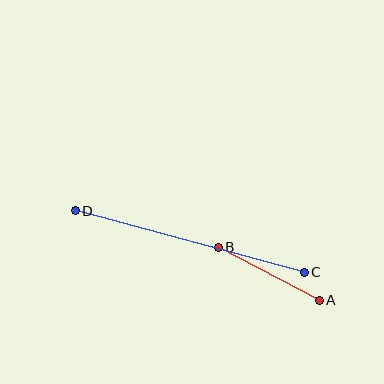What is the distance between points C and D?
The distance is approximately 237 pixels.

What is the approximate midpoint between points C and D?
The midpoint is at approximately (190, 242) pixels.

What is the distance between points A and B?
The distance is approximately 114 pixels.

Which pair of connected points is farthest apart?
Points C and D are farthest apart.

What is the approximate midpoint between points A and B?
The midpoint is at approximately (269, 274) pixels.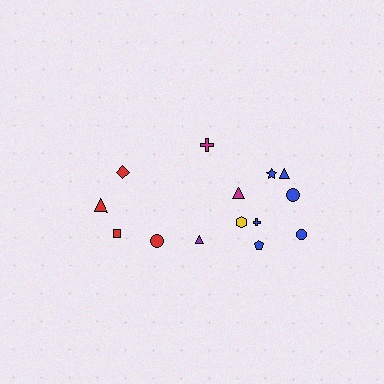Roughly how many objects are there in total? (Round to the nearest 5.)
Roughly 15 objects in total.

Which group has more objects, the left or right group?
The right group.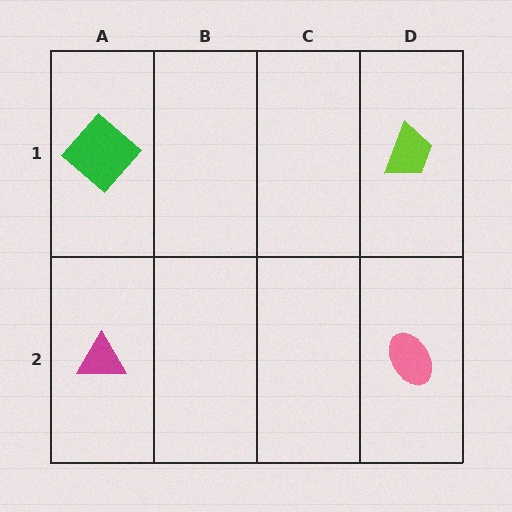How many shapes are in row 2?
2 shapes.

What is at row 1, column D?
A lime trapezoid.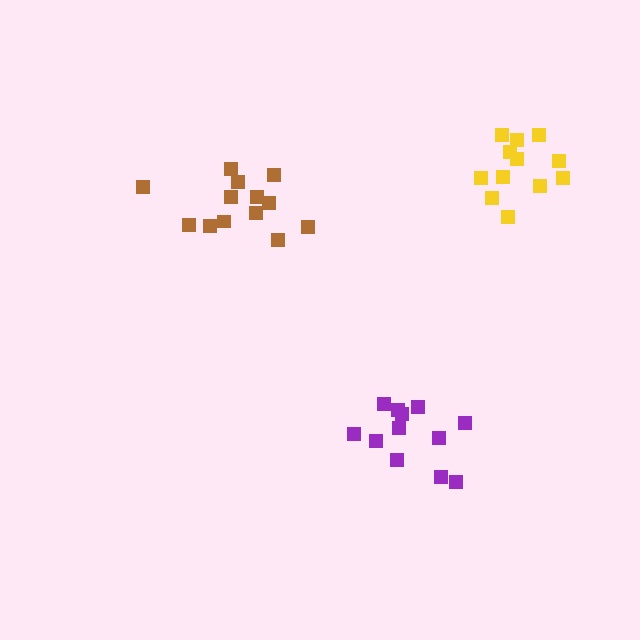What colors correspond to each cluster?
The clusters are colored: brown, purple, yellow.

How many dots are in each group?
Group 1: 13 dots, Group 2: 12 dots, Group 3: 12 dots (37 total).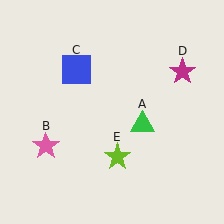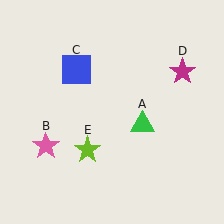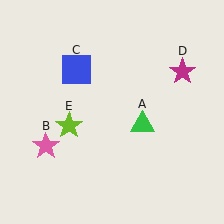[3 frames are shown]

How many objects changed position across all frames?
1 object changed position: lime star (object E).